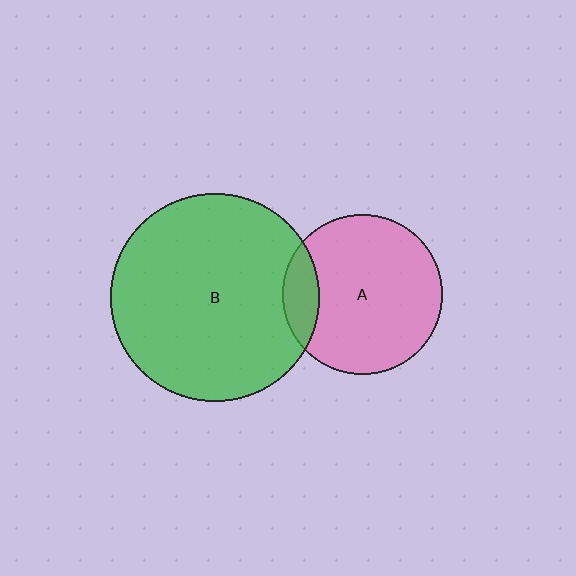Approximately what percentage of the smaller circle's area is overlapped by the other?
Approximately 15%.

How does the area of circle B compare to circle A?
Approximately 1.7 times.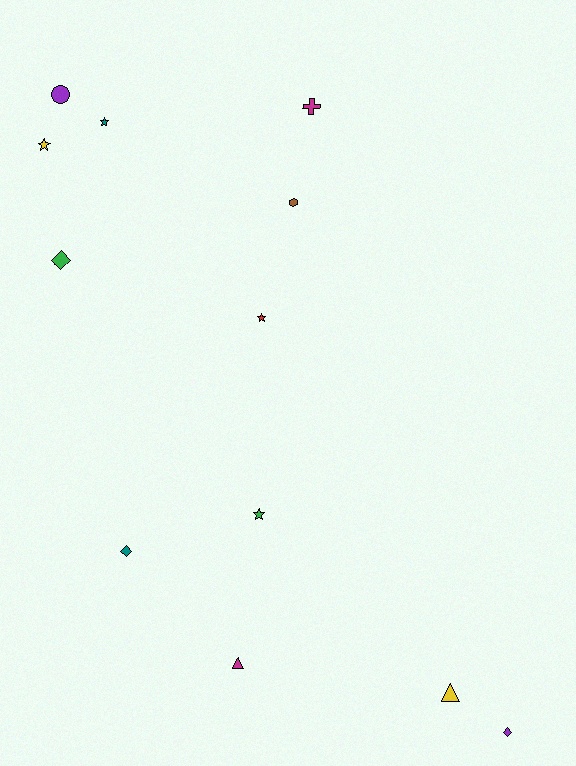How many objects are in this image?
There are 12 objects.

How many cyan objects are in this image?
There are no cyan objects.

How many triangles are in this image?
There are 2 triangles.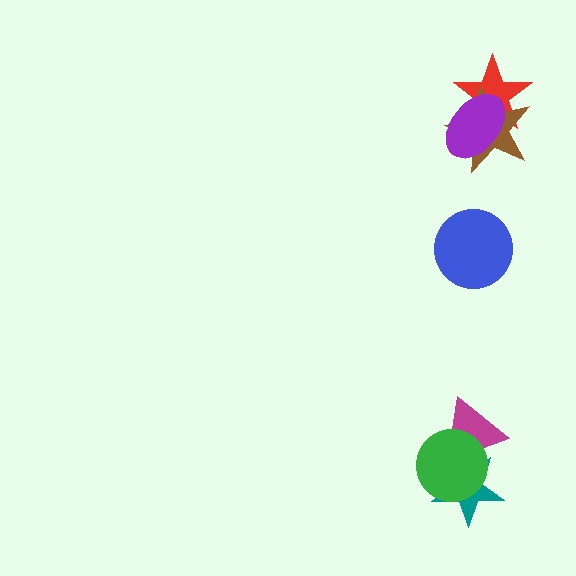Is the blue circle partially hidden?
No, no other shape covers it.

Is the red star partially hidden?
Yes, it is partially covered by another shape.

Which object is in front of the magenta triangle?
The green circle is in front of the magenta triangle.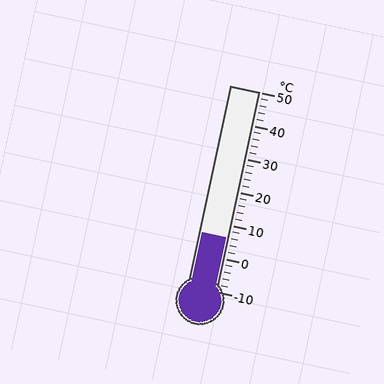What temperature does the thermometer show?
The thermometer shows approximately 6°C.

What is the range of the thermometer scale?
The thermometer scale ranges from -10°C to 50°C.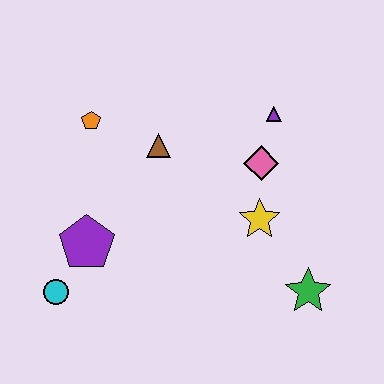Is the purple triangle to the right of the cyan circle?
Yes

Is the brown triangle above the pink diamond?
Yes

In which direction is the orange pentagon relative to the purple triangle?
The orange pentagon is to the left of the purple triangle.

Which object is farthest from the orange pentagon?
The green star is farthest from the orange pentagon.